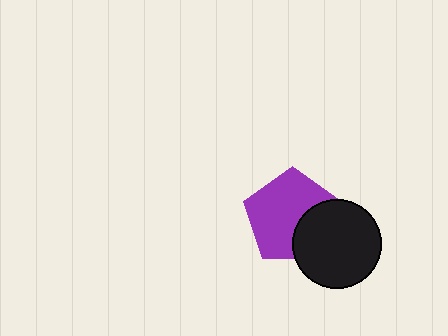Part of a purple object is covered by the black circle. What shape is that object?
It is a pentagon.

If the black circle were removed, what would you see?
You would see the complete purple pentagon.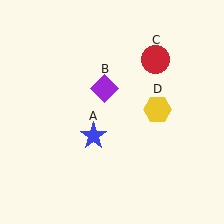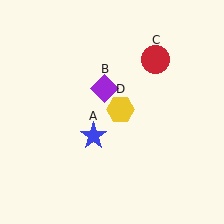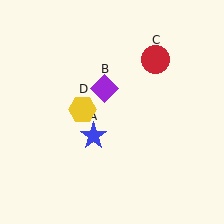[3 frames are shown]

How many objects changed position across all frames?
1 object changed position: yellow hexagon (object D).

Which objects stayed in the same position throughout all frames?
Blue star (object A) and purple diamond (object B) and red circle (object C) remained stationary.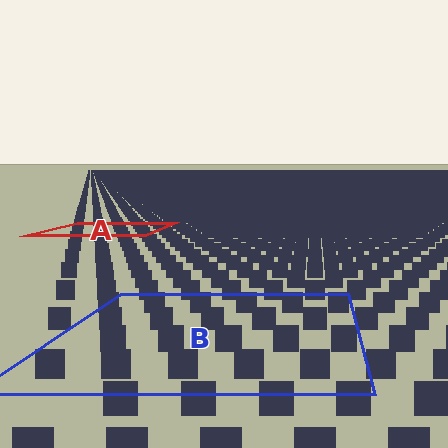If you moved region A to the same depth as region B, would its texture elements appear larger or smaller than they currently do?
They would appear larger. At a closer depth, the same texture elements are projected at a bigger on-screen size.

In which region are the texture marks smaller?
The texture marks are smaller in region A, because it is farther away.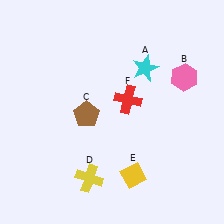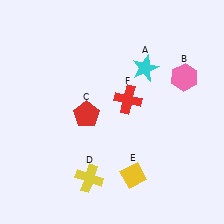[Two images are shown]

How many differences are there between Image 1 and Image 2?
There is 1 difference between the two images.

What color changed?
The pentagon (C) changed from brown in Image 1 to red in Image 2.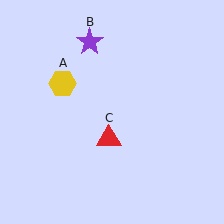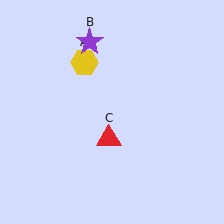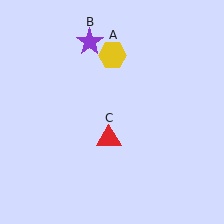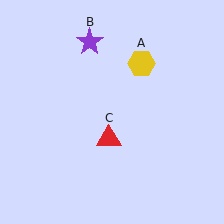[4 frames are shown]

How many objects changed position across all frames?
1 object changed position: yellow hexagon (object A).